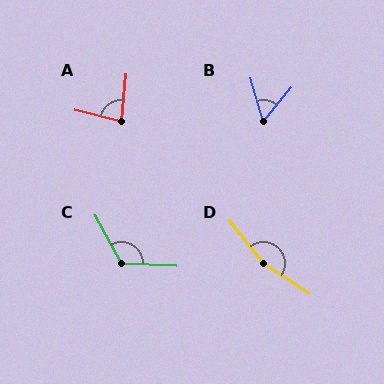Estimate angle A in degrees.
Approximately 81 degrees.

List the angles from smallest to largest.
B (55°), A (81°), C (121°), D (162°).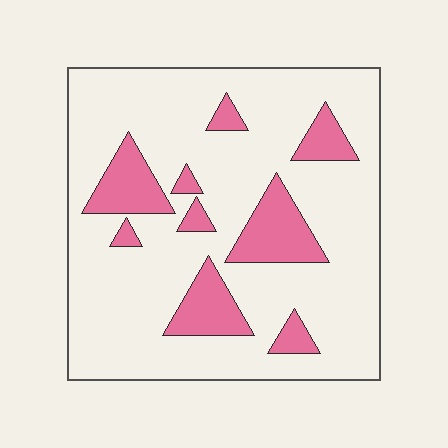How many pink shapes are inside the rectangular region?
9.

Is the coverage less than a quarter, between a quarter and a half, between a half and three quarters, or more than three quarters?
Less than a quarter.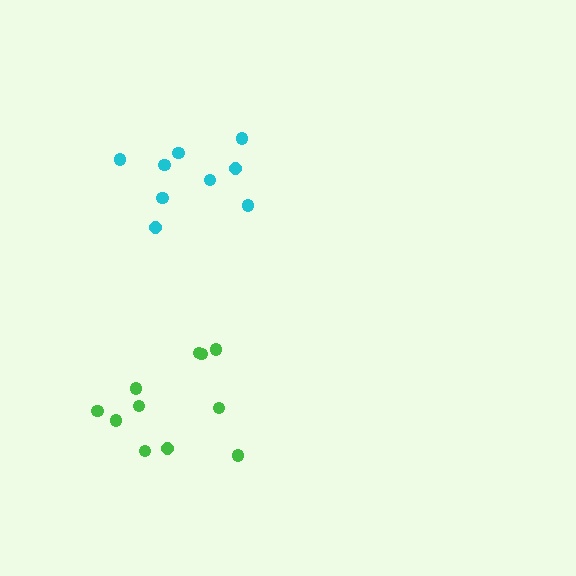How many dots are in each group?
Group 1: 9 dots, Group 2: 11 dots (20 total).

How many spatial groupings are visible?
There are 2 spatial groupings.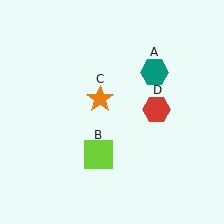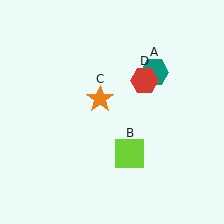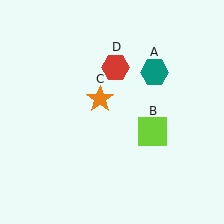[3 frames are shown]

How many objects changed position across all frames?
2 objects changed position: lime square (object B), red hexagon (object D).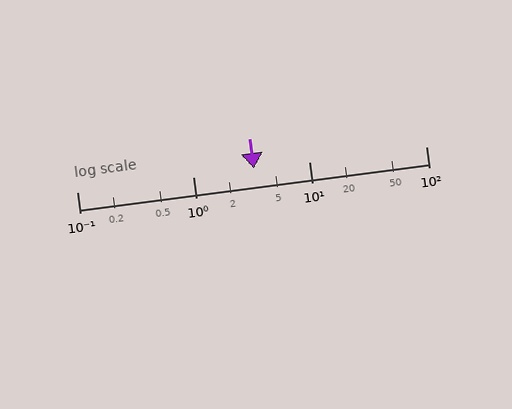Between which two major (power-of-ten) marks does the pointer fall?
The pointer is between 1 and 10.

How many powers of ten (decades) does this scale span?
The scale spans 3 decades, from 0.1 to 100.